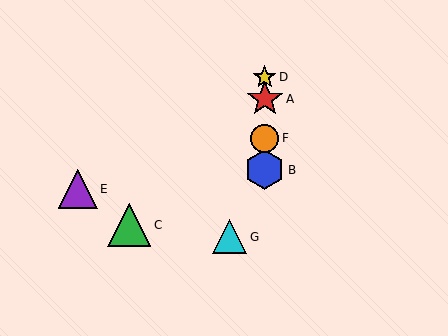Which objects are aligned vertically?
Objects A, B, D, F are aligned vertically.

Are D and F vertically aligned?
Yes, both are at x≈265.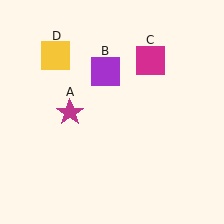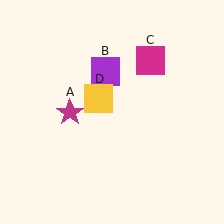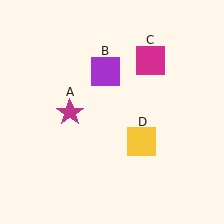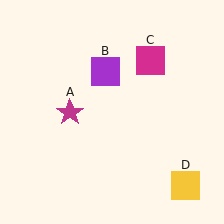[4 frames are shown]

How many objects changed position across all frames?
1 object changed position: yellow square (object D).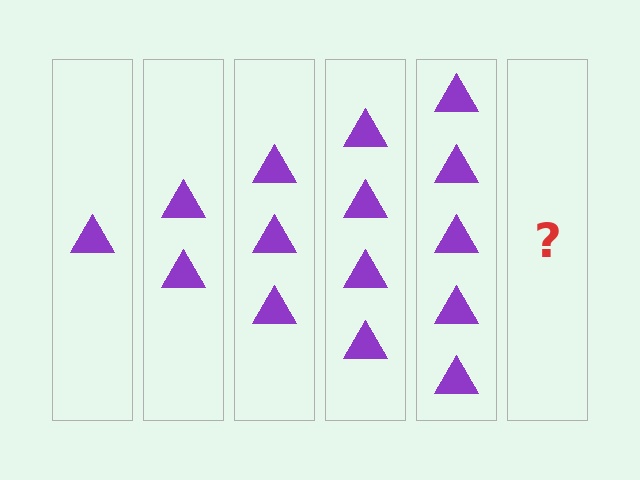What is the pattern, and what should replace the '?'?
The pattern is that each step adds one more triangle. The '?' should be 6 triangles.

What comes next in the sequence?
The next element should be 6 triangles.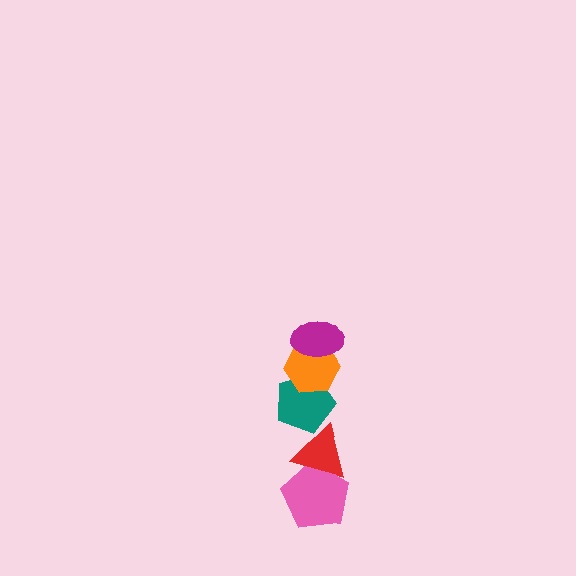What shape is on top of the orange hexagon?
The magenta ellipse is on top of the orange hexagon.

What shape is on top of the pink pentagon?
The red triangle is on top of the pink pentagon.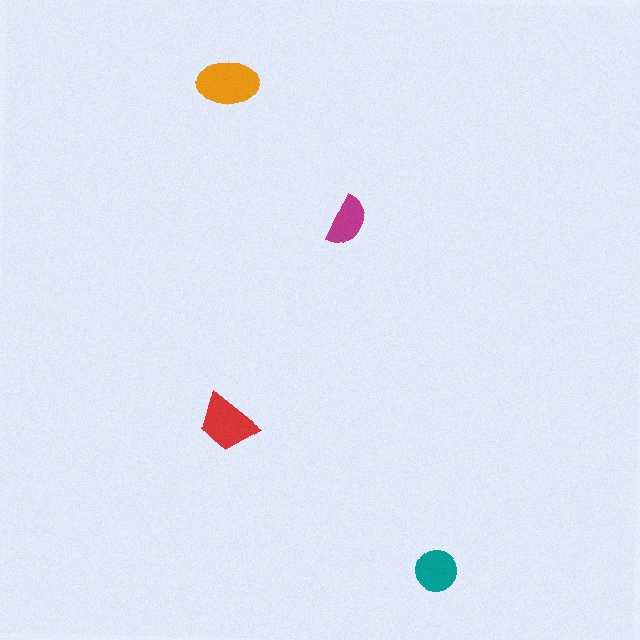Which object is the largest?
The orange ellipse.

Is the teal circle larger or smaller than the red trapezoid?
Smaller.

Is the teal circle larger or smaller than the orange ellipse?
Smaller.